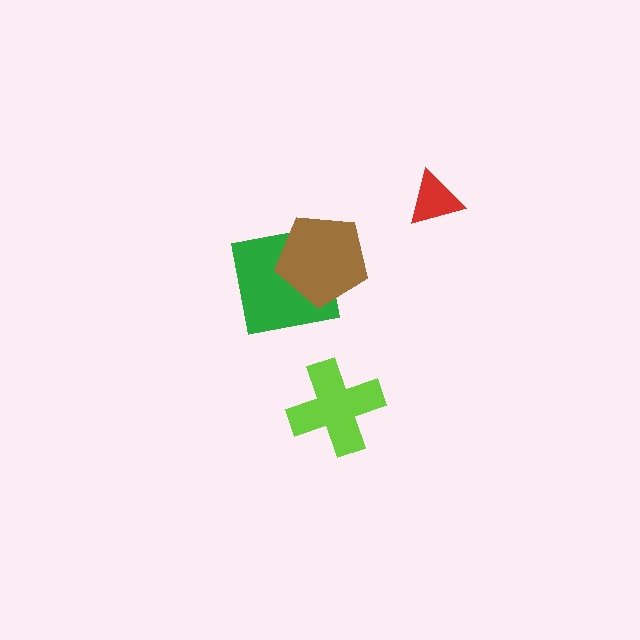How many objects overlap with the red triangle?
0 objects overlap with the red triangle.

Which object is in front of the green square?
The brown pentagon is in front of the green square.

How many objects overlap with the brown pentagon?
1 object overlaps with the brown pentagon.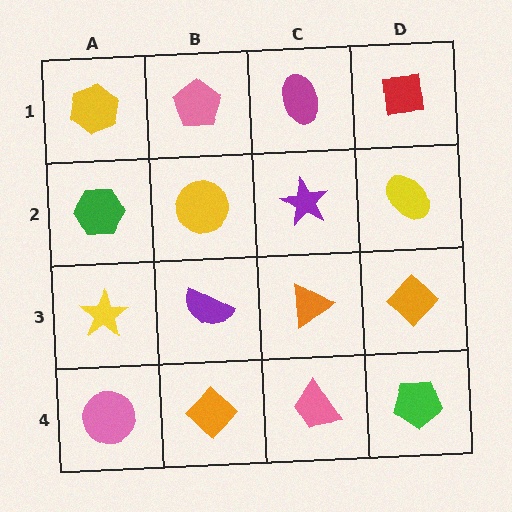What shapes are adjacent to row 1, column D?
A yellow ellipse (row 2, column D), a magenta ellipse (row 1, column C).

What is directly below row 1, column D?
A yellow ellipse.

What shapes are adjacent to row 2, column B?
A pink pentagon (row 1, column B), a purple semicircle (row 3, column B), a green hexagon (row 2, column A), a purple star (row 2, column C).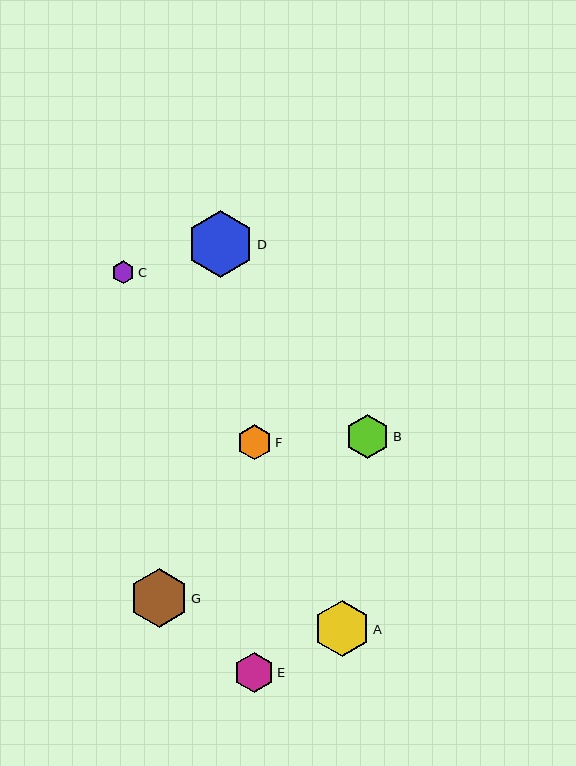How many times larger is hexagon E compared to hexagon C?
Hexagon E is approximately 1.7 times the size of hexagon C.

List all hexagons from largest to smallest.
From largest to smallest: D, G, A, B, E, F, C.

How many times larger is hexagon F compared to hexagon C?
Hexagon F is approximately 1.5 times the size of hexagon C.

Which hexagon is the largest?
Hexagon D is the largest with a size of approximately 67 pixels.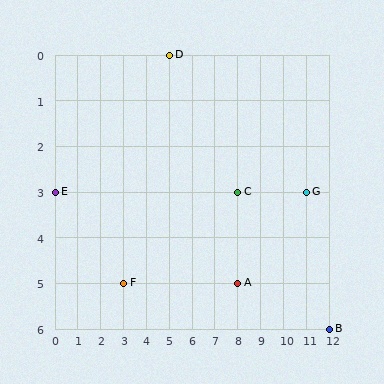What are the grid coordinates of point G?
Point G is at grid coordinates (11, 3).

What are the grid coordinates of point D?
Point D is at grid coordinates (5, 0).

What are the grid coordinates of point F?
Point F is at grid coordinates (3, 5).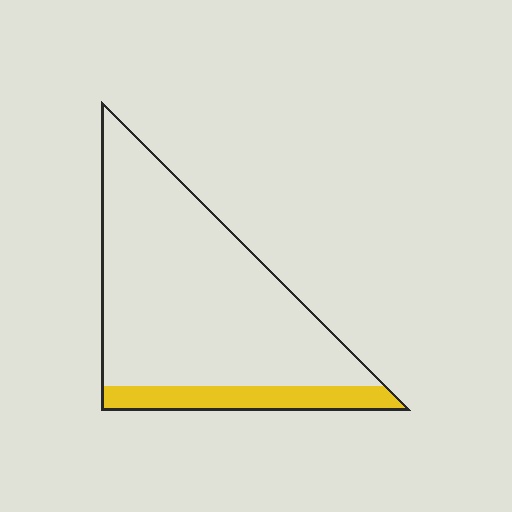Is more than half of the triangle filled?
No.